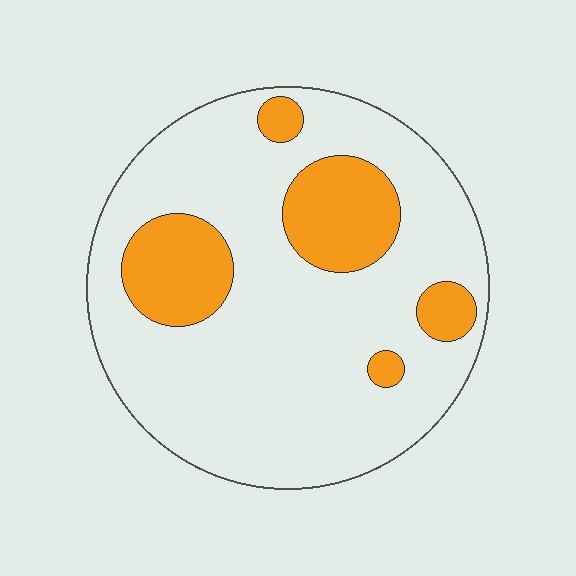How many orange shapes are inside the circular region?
5.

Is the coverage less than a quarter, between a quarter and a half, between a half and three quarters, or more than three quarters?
Less than a quarter.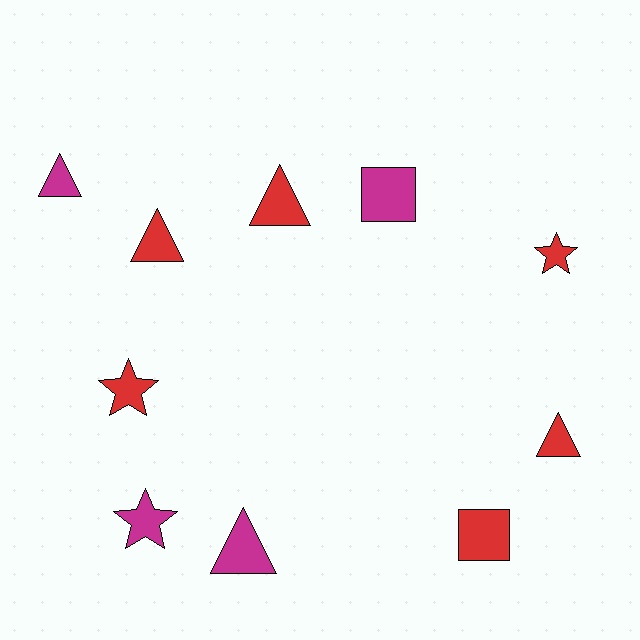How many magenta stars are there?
There is 1 magenta star.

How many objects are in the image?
There are 10 objects.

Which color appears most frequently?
Red, with 6 objects.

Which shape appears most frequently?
Triangle, with 5 objects.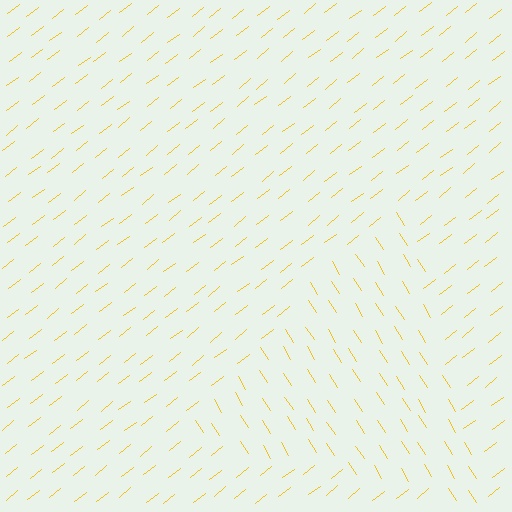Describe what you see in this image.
The image is filled with small yellow line segments. A triangle region in the image has lines oriented differently from the surrounding lines, creating a visible texture boundary.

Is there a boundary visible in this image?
Yes, there is a texture boundary formed by a change in line orientation.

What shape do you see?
I see a triangle.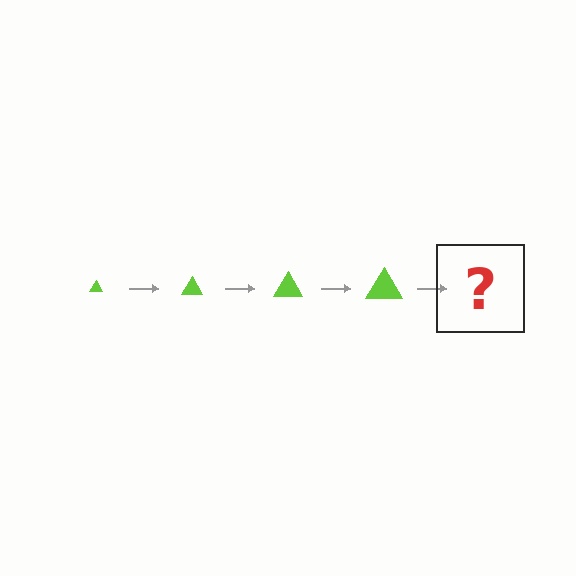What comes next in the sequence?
The next element should be a lime triangle, larger than the previous one.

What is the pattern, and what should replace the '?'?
The pattern is that the triangle gets progressively larger each step. The '?' should be a lime triangle, larger than the previous one.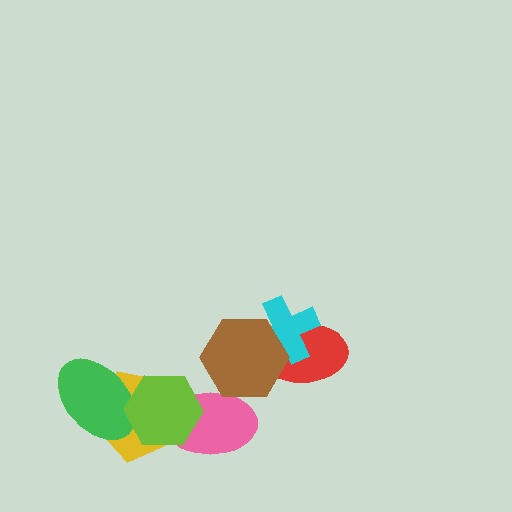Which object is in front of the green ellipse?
The lime hexagon is in front of the green ellipse.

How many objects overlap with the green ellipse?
2 objects overlap with the green ellipse.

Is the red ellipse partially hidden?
Yes, it is partially covered by another shape.